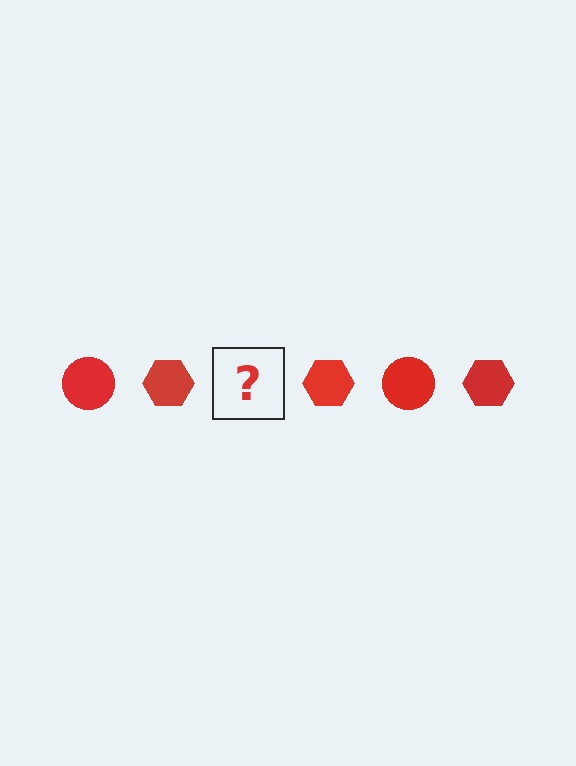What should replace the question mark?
The question mark should be replaced with a red circle.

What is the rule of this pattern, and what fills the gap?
The rule is that the pattern cycles through circle, hexagon shapes in red. The gap should be filled with a red circle.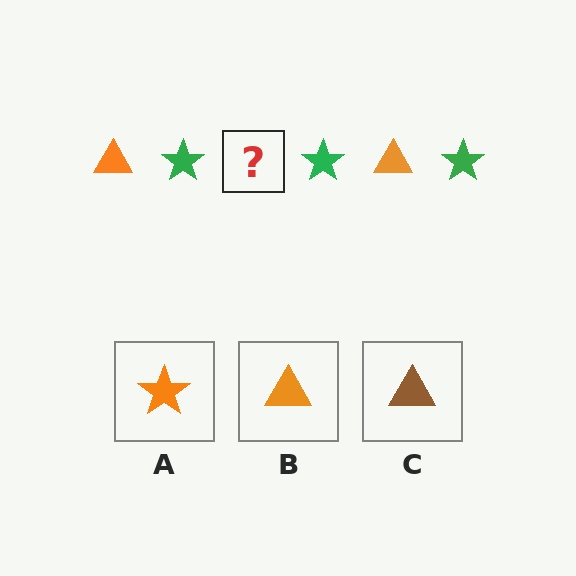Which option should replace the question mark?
Option B.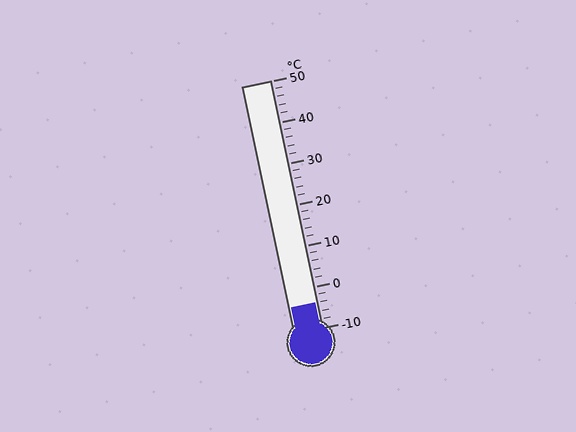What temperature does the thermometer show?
The thermometer shows approximately -4°C.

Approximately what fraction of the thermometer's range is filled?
The thermometer is filled to approximately 10% of its range.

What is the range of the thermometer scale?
The thermometer scale ranges from -10°C to 50°C.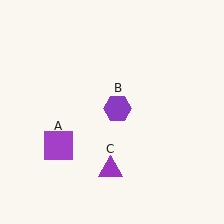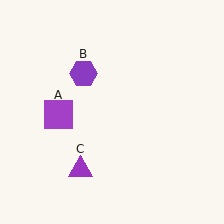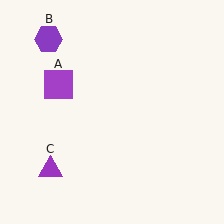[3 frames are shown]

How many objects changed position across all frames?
3 objects changed position: purple square (object A), purple hexagon (object B), purple triangle (object C).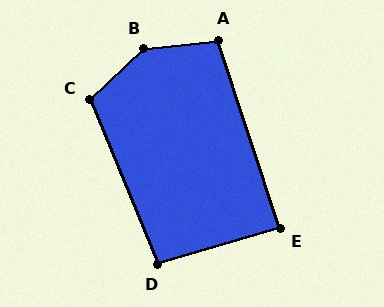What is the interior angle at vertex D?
Approximately 96 degrees (obtuse).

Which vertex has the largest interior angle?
B, at approximately 142 degrees.